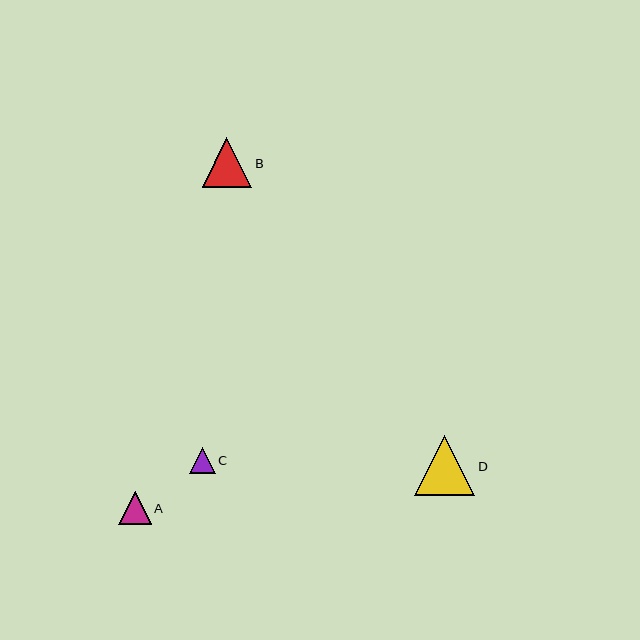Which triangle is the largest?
Triangle D is the largest with a size of approximately 60 pixels.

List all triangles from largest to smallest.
From largest to smallest: D, B, A, C.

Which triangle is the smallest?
Triangle C is the smallest with a size of approximately 26 pixels.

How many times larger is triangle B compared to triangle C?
Triangle B is approximately 1.9 times the size of triangle C.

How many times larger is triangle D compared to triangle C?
Triangle D is approximately 2.3 times the size of triangle C.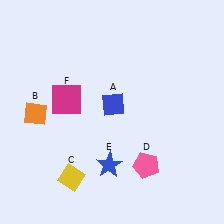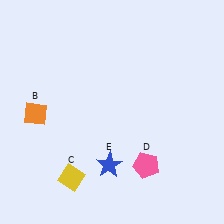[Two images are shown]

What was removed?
The blue diamond (A), the magenta square (F) were removed in Image 2.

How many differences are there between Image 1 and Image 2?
There are 2 differences between the two images.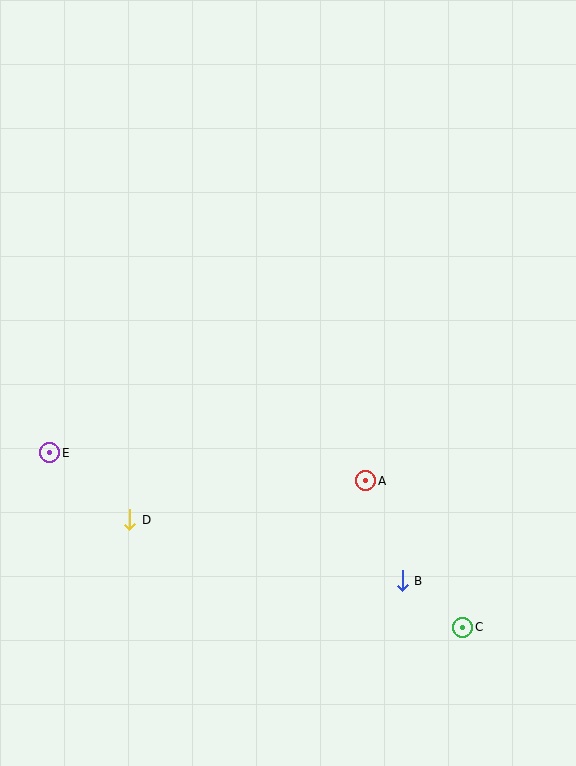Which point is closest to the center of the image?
Point A at (366, 481) is closest to the center.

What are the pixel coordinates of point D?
Point D is at (130, 520).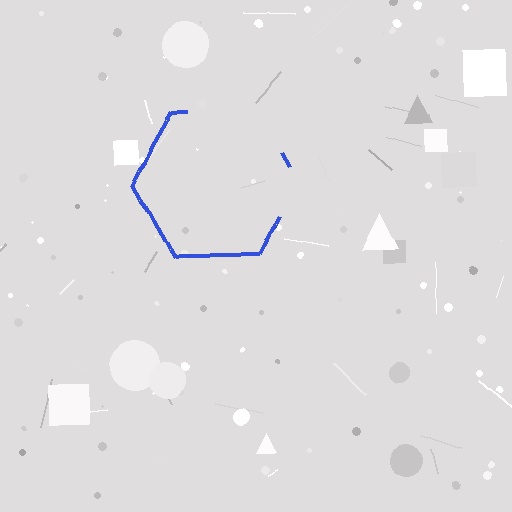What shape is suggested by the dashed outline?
The dashed outline suggests a hexagon.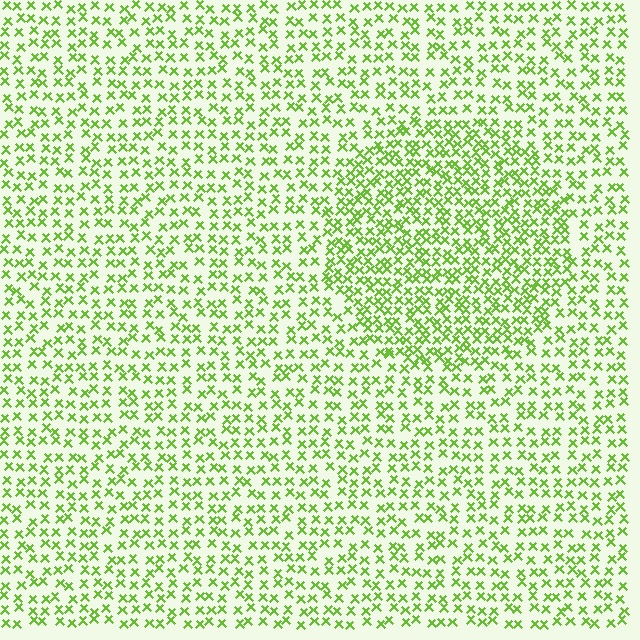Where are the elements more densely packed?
The elements are more densely packed inside the circle boundary.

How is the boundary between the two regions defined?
The boundary is defined by a change in element density (approximately 1.7x ratio). All elements are the same color, size, and shape.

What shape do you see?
I see a circle.